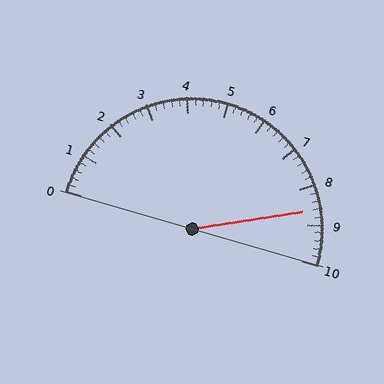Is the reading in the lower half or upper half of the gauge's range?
The reading is in the upper half of the range (0 to 10).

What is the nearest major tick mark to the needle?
The nearest major tick mark is 9.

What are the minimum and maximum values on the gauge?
The gauge ranges from 0 to 10.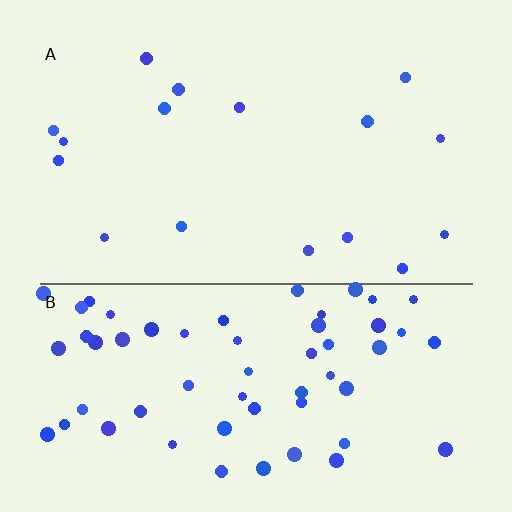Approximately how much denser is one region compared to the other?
Approximately 3.6× — region B over region A.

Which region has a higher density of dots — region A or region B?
B (the bottom).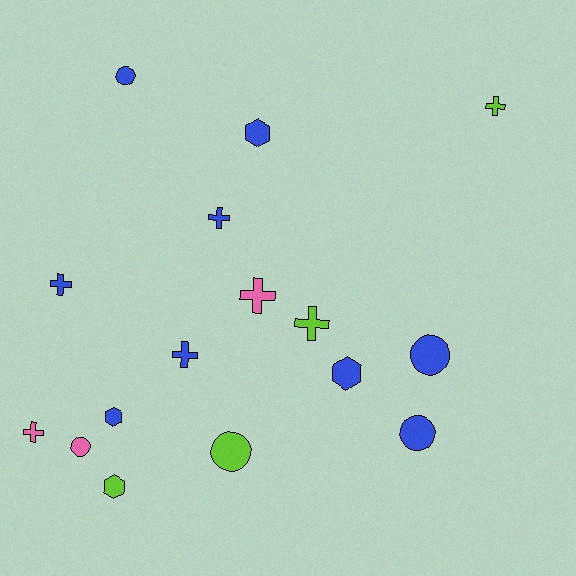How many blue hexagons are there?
There are 3 blue hexagons.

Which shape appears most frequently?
Cross, with 7 objects.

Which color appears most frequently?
Blue, with 9 objects.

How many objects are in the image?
There are 16 objects.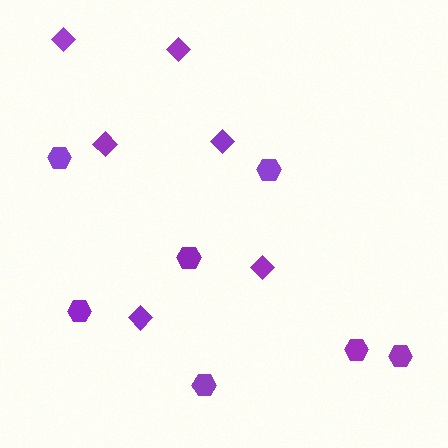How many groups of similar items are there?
There are 2 groups: one group of diamonds (6) and one group of hexagons (7).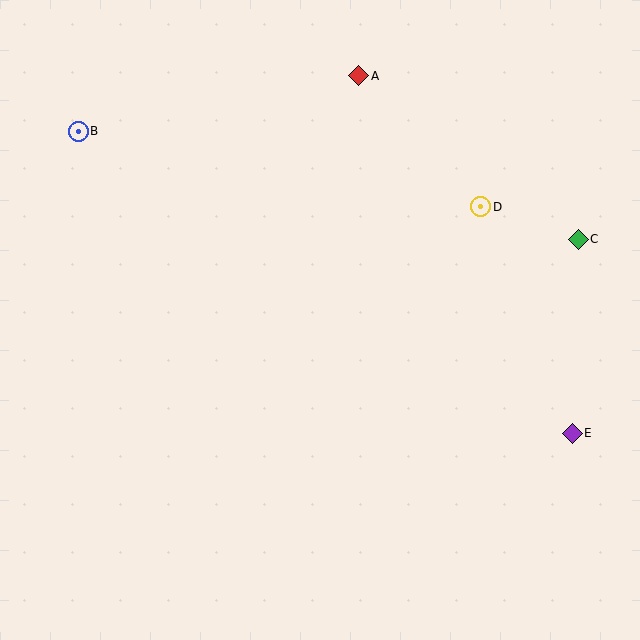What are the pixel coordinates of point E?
Point E is at (572, 434).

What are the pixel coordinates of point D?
Point D is at (481, 207).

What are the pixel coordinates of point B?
Point B is at (78, 131).